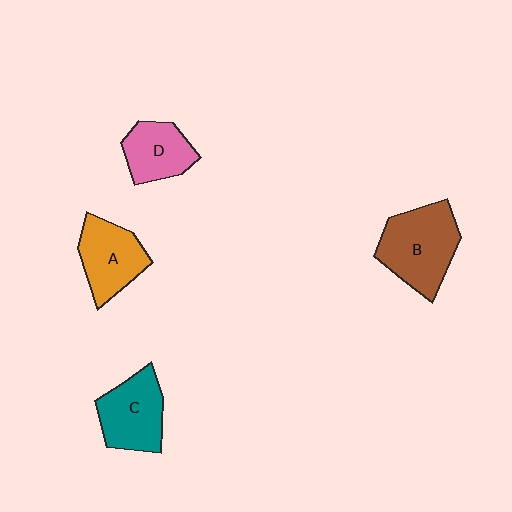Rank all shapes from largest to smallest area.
From largest to smallest: B (brown), C (teal), A (orange), D (pink).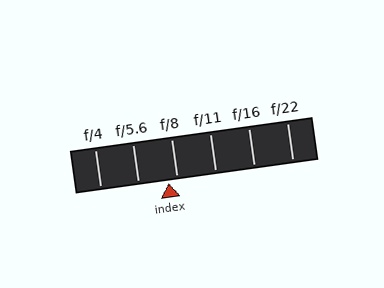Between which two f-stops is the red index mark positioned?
The index mark is between f/5.6 and f/8.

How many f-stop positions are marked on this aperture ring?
There are 6 f-stop positions marked.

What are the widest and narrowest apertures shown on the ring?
The widest aperture shown is f/4 and the narrowest is f/22.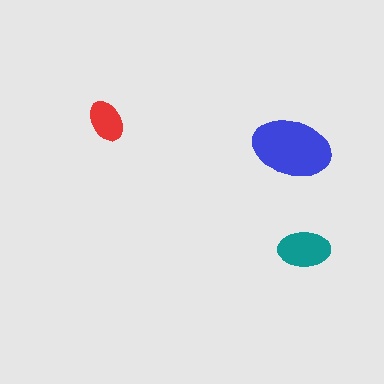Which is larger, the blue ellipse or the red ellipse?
The blue one.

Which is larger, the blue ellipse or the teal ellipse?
The blue one.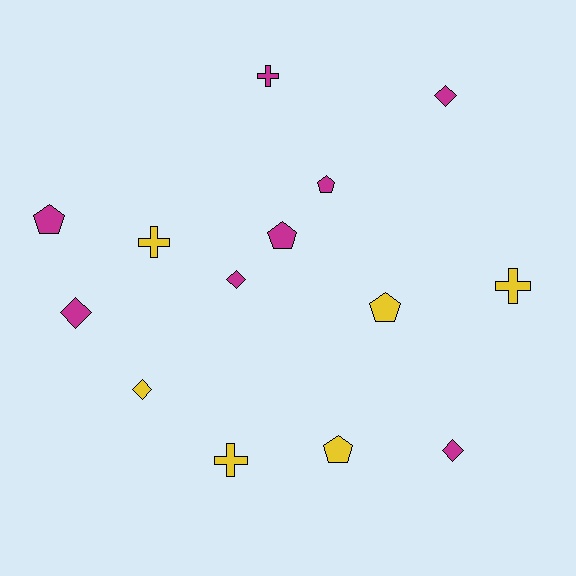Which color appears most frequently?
Magenta, with 8 objects.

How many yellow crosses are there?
There are 3 yellow crosses.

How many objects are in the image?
There are 14 objects.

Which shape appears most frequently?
Diamond, with 5 objects.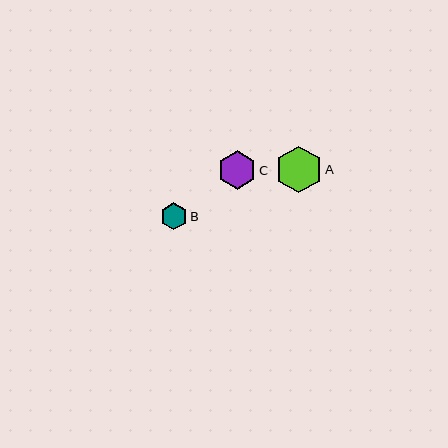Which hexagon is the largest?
Hexagon A is the largest with a size of approximately 46 pixels.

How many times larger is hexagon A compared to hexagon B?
Hexagon A is approximately 1.7 times the size of hexagon B.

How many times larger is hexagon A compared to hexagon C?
Hexagon A is approximately 1.2 times the size of hexagon C.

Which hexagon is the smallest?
Hexagon B is the smallest with a size of approximately 27 pixels.